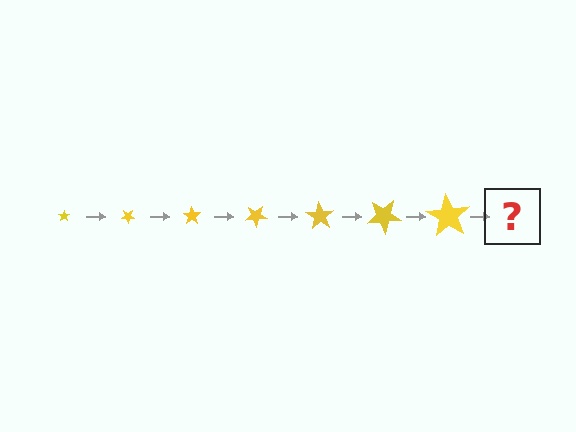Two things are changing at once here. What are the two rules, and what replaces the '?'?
The two rules are that the star grows larger each step and it rotates 35 degrees each step. The '?' should be a star, larger than the previous one and rotated 245 degrees from the start.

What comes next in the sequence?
The next element should be a star, larger than the previous one and rotated 245 degrees from the start.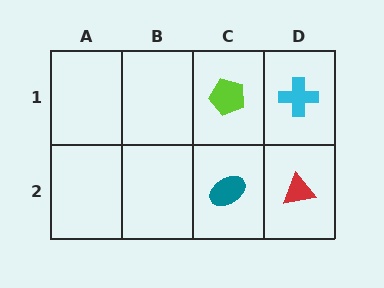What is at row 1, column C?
A lime pentagon.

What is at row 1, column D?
A cyan cross.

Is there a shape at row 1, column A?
No, that cell is empty.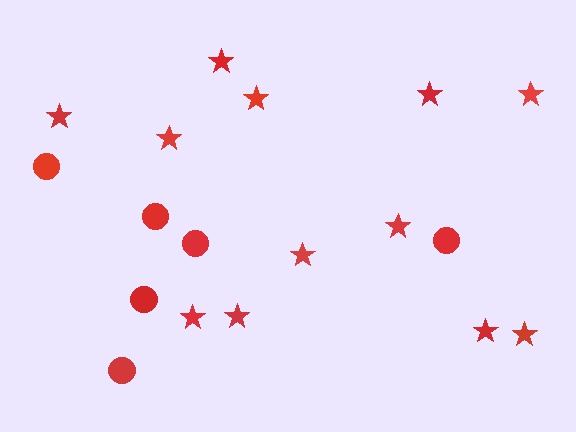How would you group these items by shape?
There are 2 groups: one group of circles (6) and one group of stars (12).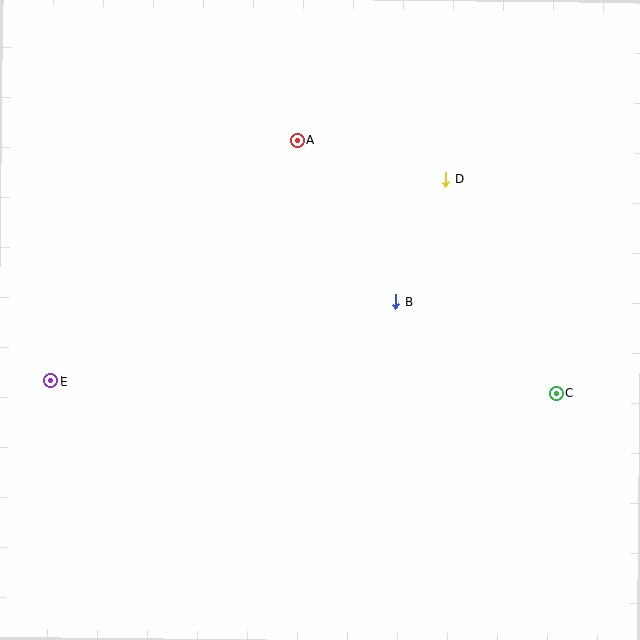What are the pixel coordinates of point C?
Point C is at (556, 393).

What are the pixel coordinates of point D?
Point D is at (446, 180).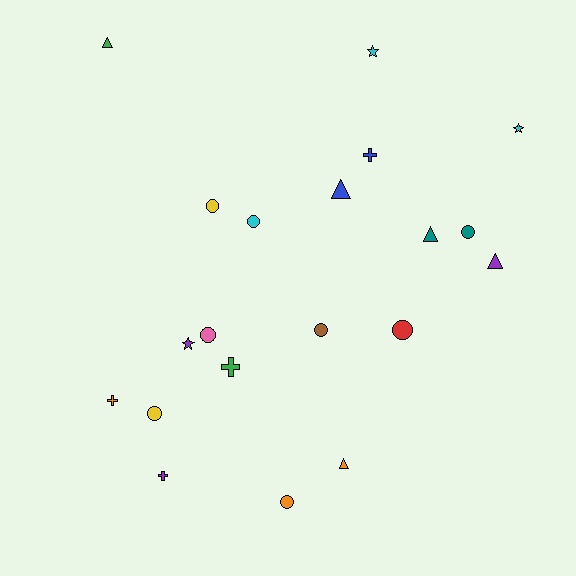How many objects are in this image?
There are 20 objects.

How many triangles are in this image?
There are 5 triangles.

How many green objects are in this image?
There are 2 green objects.